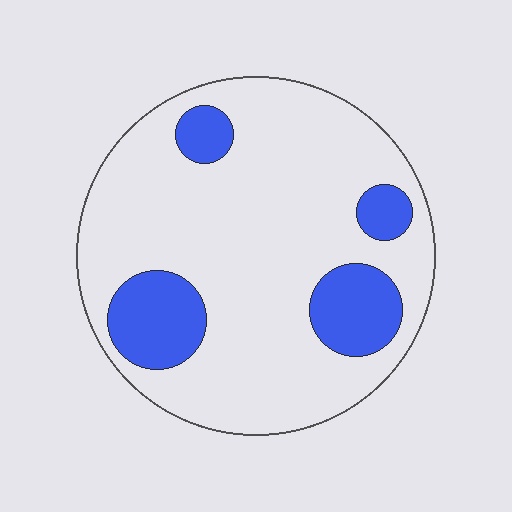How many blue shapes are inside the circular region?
4.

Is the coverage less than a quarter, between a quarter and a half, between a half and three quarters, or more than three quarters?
Less than a quarter.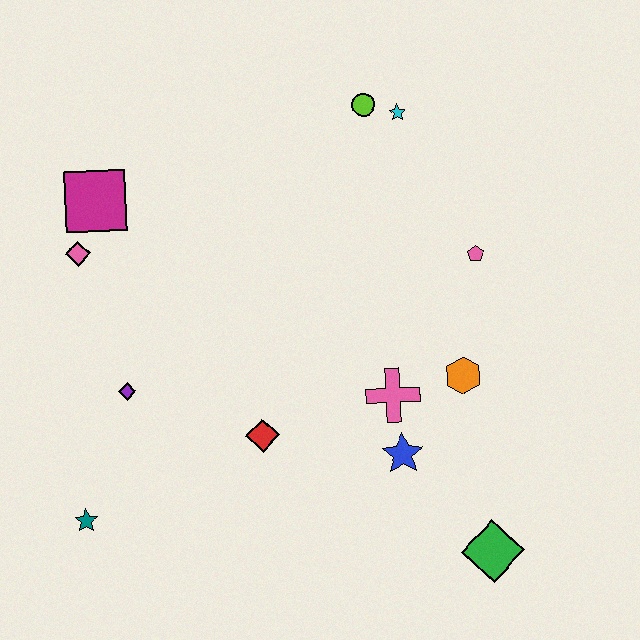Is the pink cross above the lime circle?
No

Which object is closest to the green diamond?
The blue star is closest to the green diamond.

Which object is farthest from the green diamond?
The magenta square is farthest from the green diamond.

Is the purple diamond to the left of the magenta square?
No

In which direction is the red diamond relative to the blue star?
The red diamond is to the left of the blue star.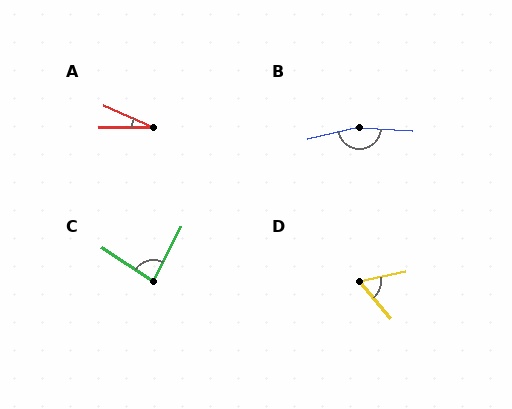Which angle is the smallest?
A, at approximately 25 degrees.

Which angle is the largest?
B, at approximately 163 degrees.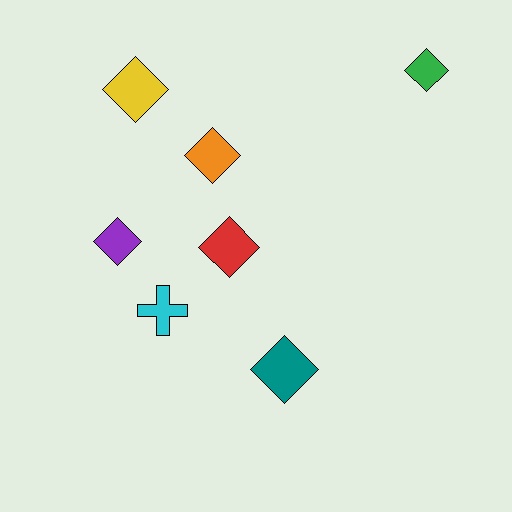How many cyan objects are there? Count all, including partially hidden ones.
There is 1 cyan object.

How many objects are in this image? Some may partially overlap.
There are 7 objects.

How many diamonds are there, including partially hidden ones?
There are 6 diamonds.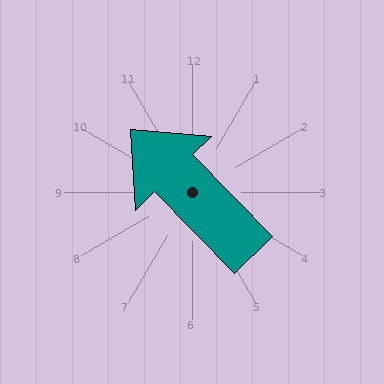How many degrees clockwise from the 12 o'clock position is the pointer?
Approximately 316 degrees.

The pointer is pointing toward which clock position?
Roughly 11 o'clock.